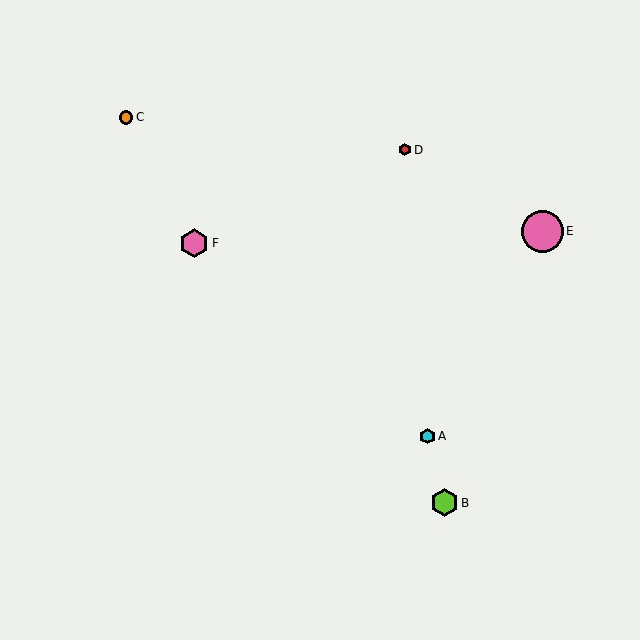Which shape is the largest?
The pink circle (labeled E) is the largest.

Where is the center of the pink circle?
The center of the pink circle is at (542, 231).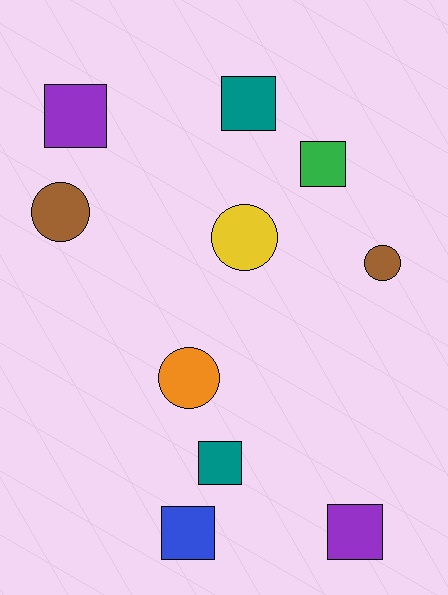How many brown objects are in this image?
There are 2 brown objects.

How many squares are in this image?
There are 6 squares.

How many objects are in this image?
There are 10 objects.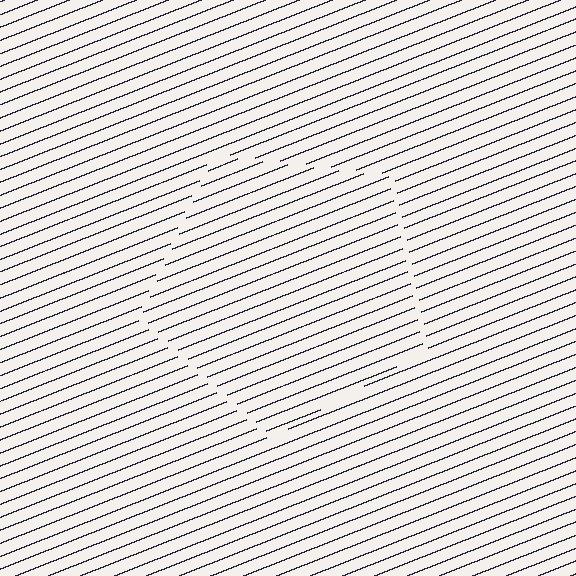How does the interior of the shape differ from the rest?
The interior of the shape contains the same grating, shifted by half a period — the contour is defined by the phase discontinuity where line-ends from the inner and outer gratings abut.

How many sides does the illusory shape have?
5 sides — the line-ends trace a pentagon.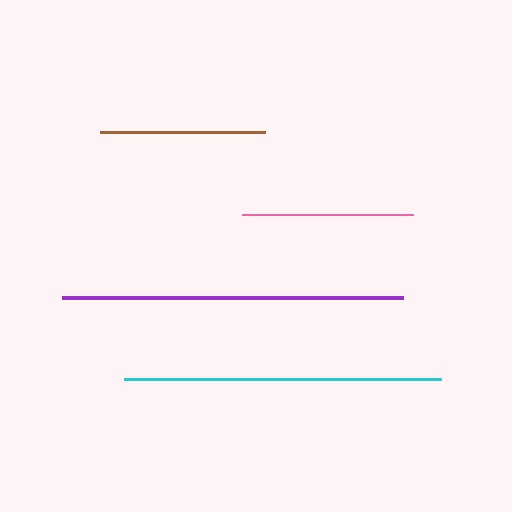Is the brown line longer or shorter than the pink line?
The pink line is longer than the brown line.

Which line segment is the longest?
The purple line is the longest at approximately 342 pixels.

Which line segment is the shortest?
The brown line is the shortest at approximately 165 pixels.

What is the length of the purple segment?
The purple segment is approximately 342 pixels long.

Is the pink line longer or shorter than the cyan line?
The cyan line is longer than the pink line.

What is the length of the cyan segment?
The cyan segment is approximately 317 pixels long.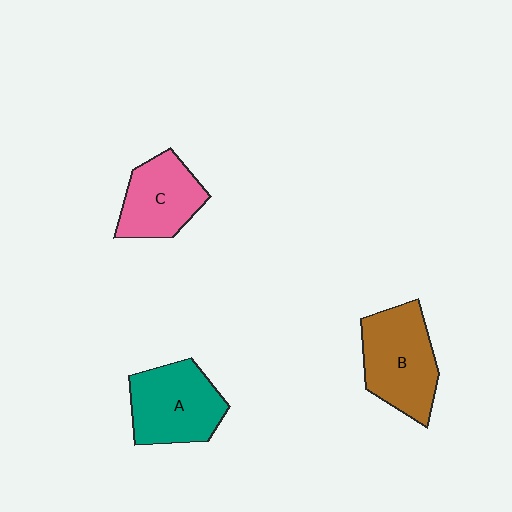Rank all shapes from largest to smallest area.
From largest to smallest: B (brown), A (teal), C (pink).